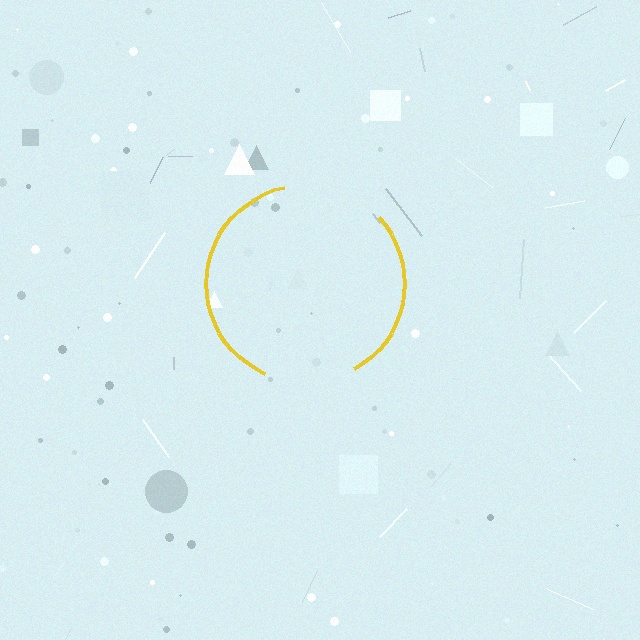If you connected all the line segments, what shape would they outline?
They would outline a circle.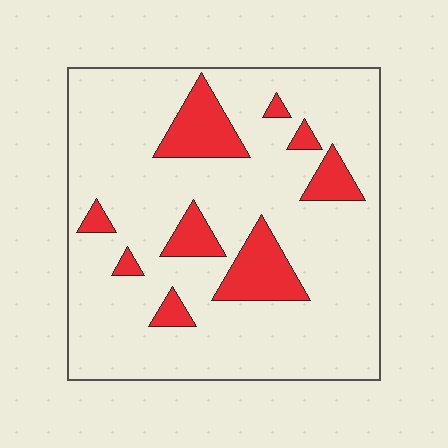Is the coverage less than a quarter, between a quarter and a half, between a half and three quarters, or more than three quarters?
Less than a quarter.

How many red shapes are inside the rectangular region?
9.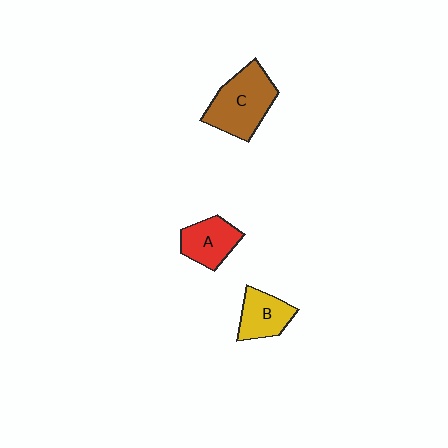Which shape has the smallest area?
Shape B (yellow).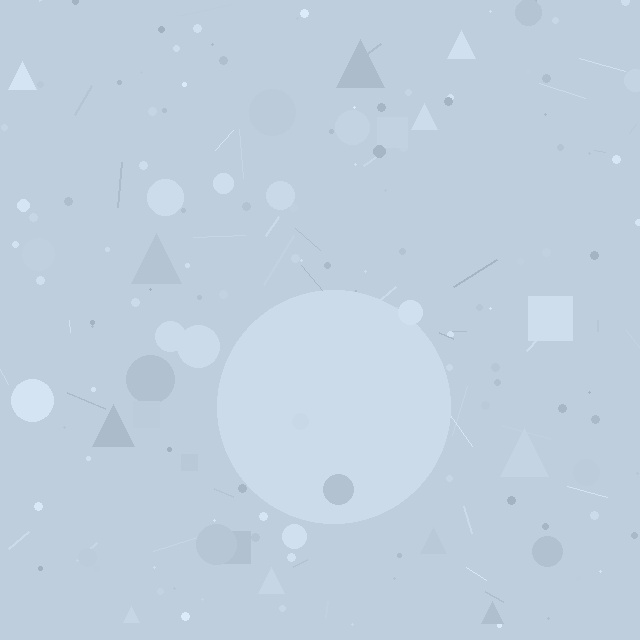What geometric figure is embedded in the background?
A circle is embedded in the background.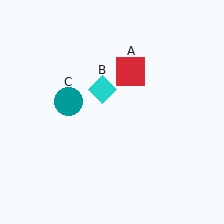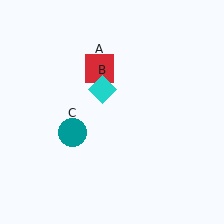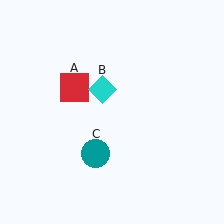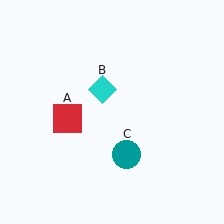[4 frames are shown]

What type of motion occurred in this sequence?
The red square (object A), teal circle (object C) rotated counterclockwise around the center of the scene.